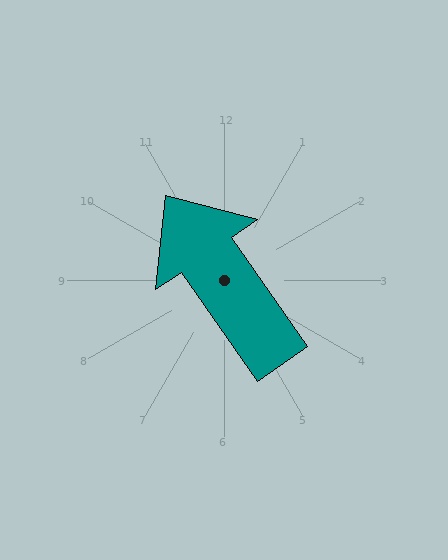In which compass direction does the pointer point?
Northwest.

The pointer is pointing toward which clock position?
Roughly 11 o'clock.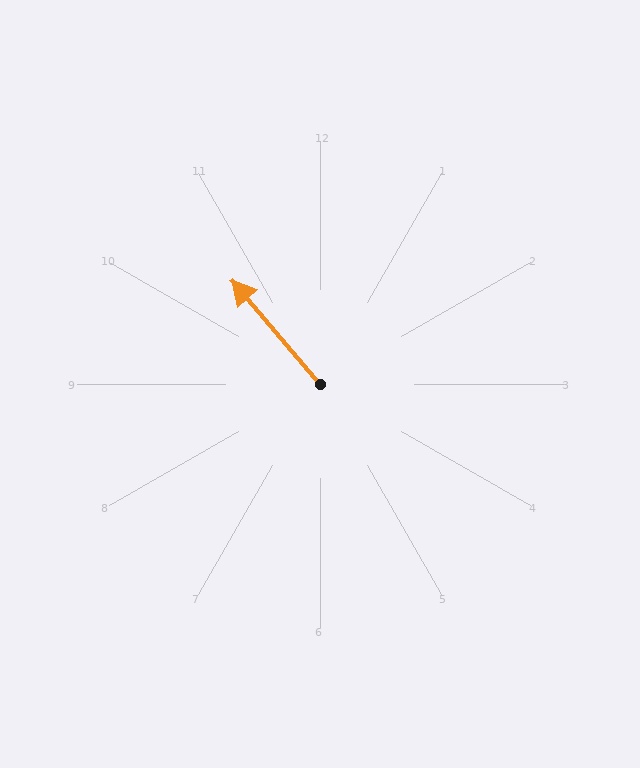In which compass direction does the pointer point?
Northwest.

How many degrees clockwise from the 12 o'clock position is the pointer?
Approximately 320 degrees.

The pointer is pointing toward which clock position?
Roughly 11 o'clock.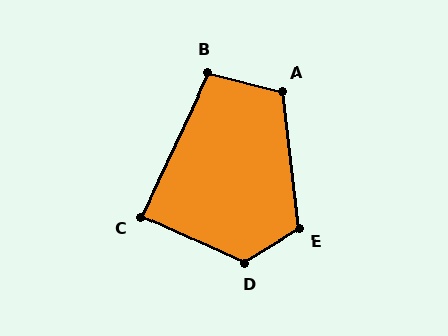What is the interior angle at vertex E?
Approximately 115 degrees (obtuse).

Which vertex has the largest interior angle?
D, at approximately 125 degrees.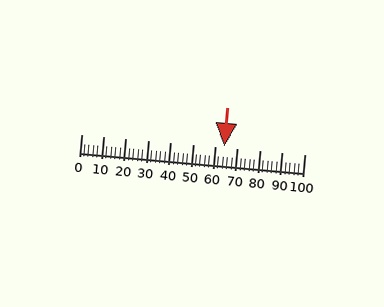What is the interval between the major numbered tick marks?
The major tick marks are spaced 10 units apart.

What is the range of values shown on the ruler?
The ruler shows values from 0 to 100.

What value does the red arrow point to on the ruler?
The red arrow points to approximately 64.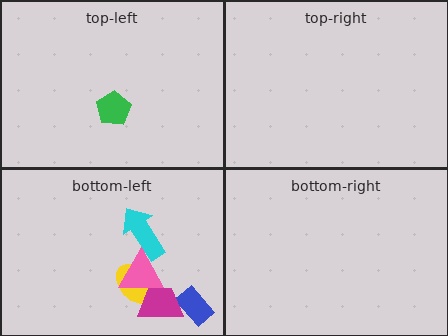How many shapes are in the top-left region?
1.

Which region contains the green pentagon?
The top-left region.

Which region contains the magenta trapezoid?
The bottom-left region.